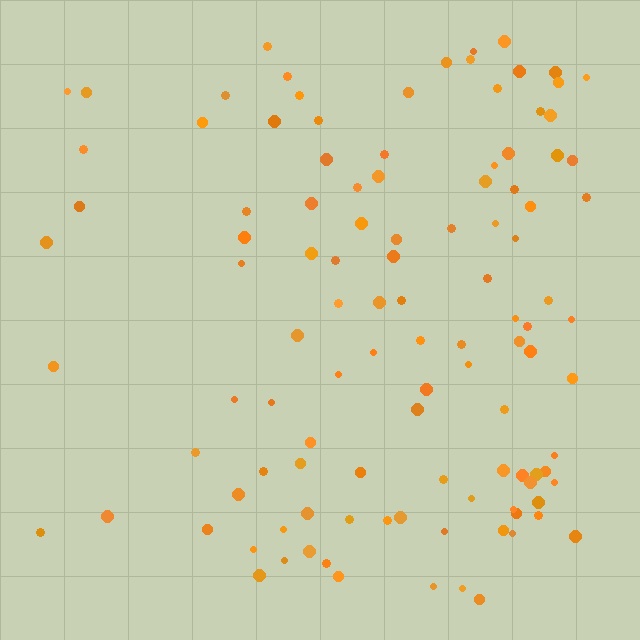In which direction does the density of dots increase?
From left to right, with the right side densest.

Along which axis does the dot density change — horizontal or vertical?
Horizontal.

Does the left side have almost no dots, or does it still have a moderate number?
Still a moderate number, just noticeably fewer than the right.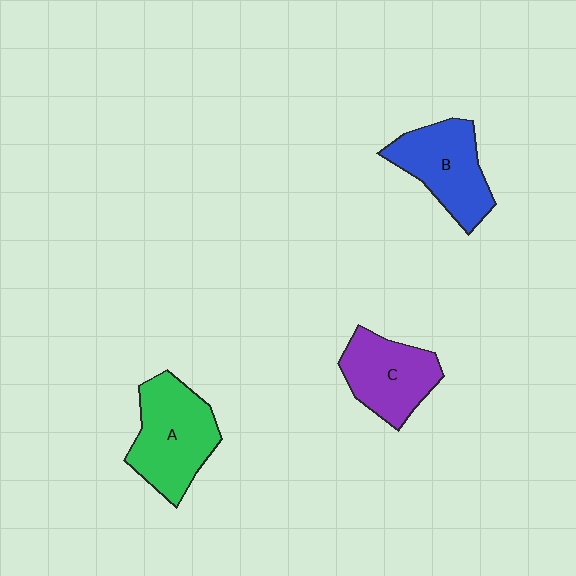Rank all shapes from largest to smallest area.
From largest to smallest: A (green), B (blue), C (purple).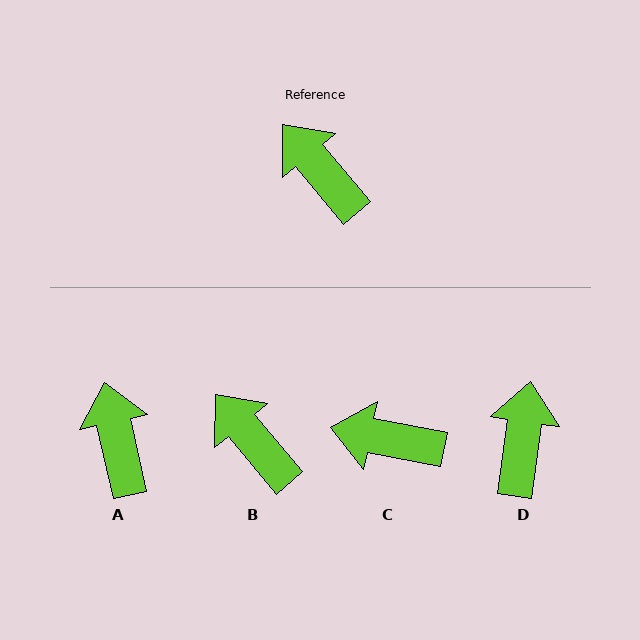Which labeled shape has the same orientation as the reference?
B.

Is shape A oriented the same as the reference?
No, it is off by about 27 degrees.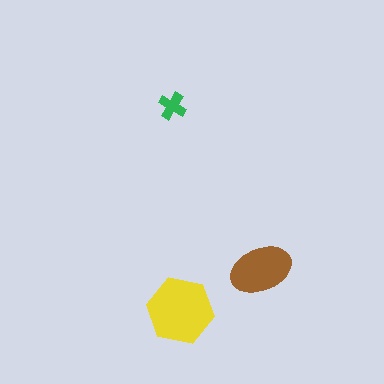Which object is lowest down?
The yellow hexagon is bottommost.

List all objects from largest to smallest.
The yellow hexagon, the brown ellipse, the green cross.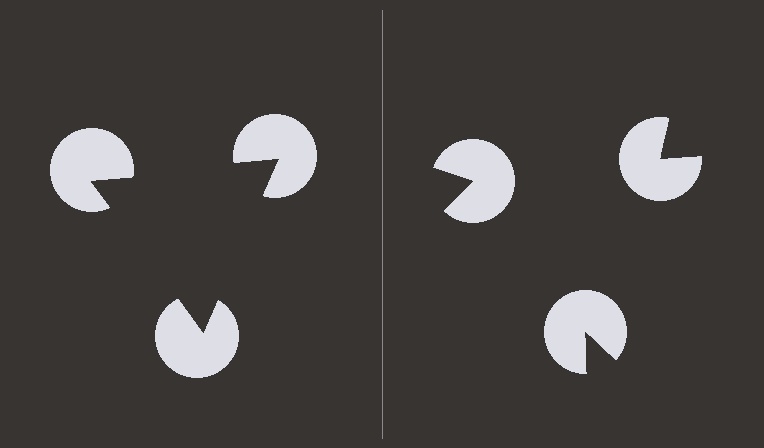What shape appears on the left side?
An illusory triangle.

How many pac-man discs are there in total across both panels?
6 — 3 on each side.